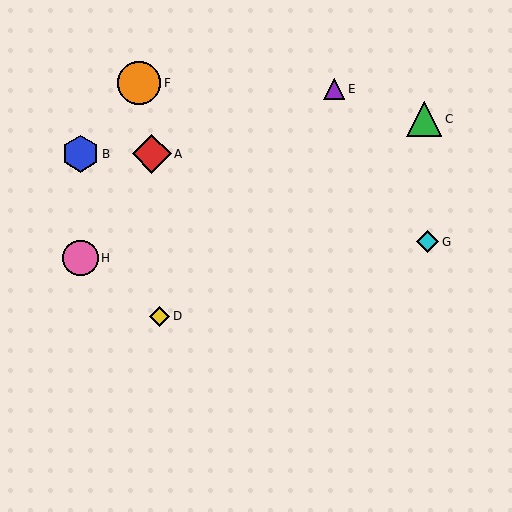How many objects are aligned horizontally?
2 objects (A, B) are aligned horizontally.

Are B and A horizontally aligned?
Yes, both are at y≈154.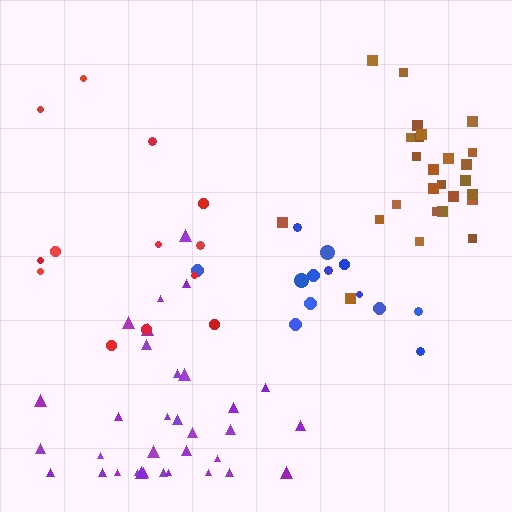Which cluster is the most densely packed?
Blue.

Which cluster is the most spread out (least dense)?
Red.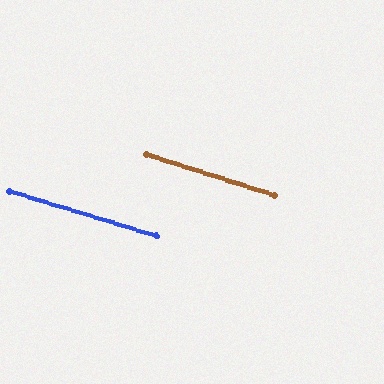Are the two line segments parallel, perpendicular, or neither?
Parallel — their directions differ by only 0.8°.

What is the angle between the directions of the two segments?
Approximately 1 degree.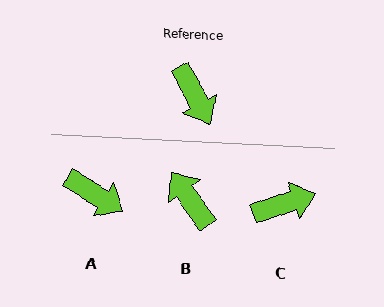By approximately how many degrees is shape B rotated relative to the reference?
Approximately 174 degrees clockwise.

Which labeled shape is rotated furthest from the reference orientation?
B, about 174 degrees away.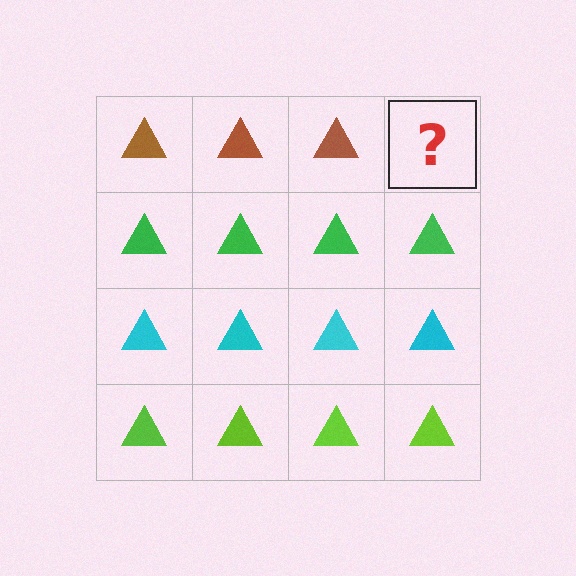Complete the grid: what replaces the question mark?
The question mark should be replaced with a brown triangle.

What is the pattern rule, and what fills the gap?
The rule is that each row has a consistent color. The gap should be filled with a brown triangle.